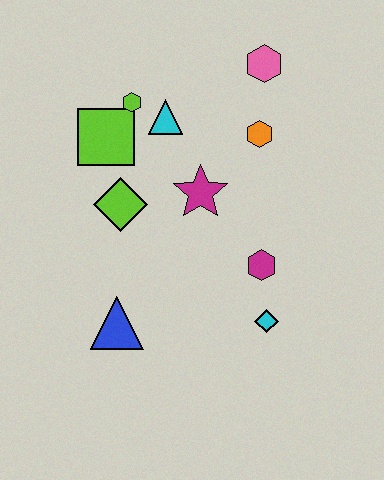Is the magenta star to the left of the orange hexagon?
Yes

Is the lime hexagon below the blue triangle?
No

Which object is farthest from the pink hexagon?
The blue triangle is farthest from the pink hexagon.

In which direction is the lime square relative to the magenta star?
The lime square is to the left of the magenta star.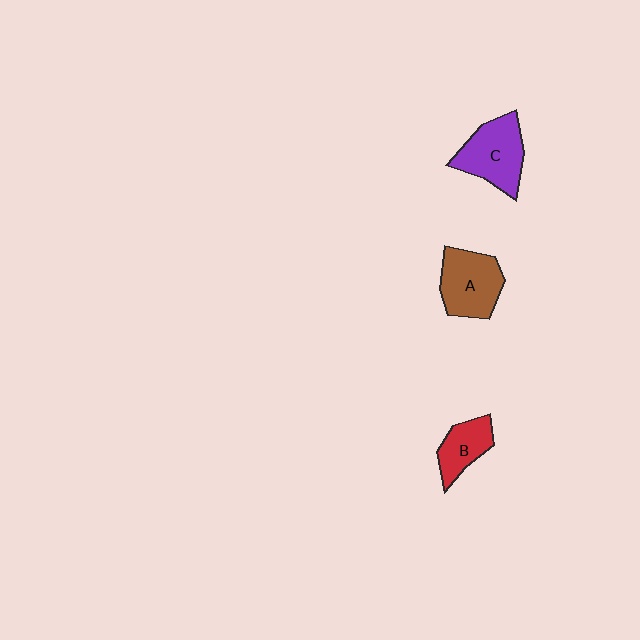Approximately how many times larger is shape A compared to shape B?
Approximately 1.5 times.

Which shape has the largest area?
Shape C (purple).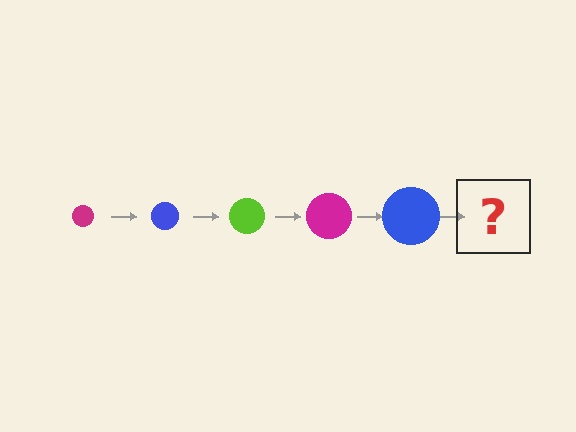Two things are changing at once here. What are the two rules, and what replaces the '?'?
The two rules are that the circle grows larger each step and the color cycles through magenta, blue, and lime. The '?' should be a lime circle, larger than the previous one.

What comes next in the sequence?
The next element should be a lime circle, larger than the previous one.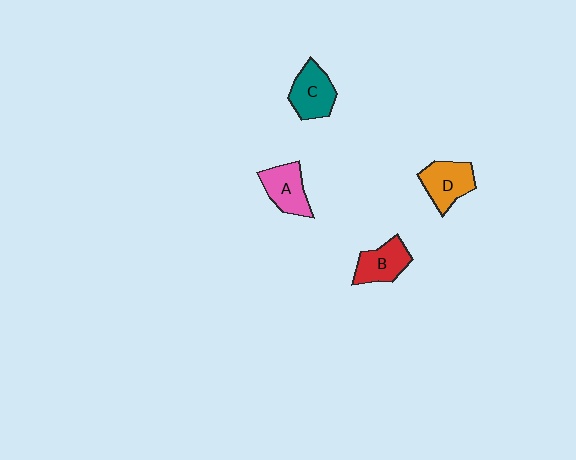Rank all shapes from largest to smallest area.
From largest to smallest: C (teal), D (orange), A (pink), B (red).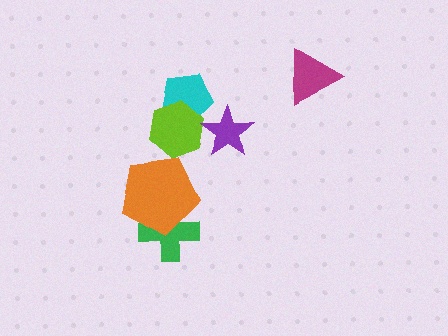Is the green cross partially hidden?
Yes, it is partially covered by another shape.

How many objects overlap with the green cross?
1 object overlaps with the green cross.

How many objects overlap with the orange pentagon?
1 object overlaps with the orange pentagon.